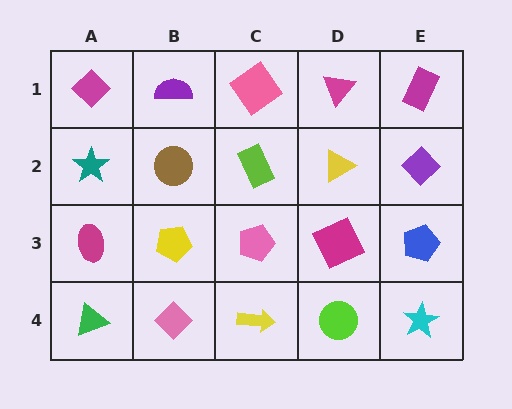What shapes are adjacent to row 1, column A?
A teal star (row 2, column A), a purple semicircle (row 1, column B).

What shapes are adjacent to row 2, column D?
A magenta triangle (row 1, column D), a magenta square (row 3, column D), a lime rectangle (row 2, column C), a purple diamond (row 2, column E).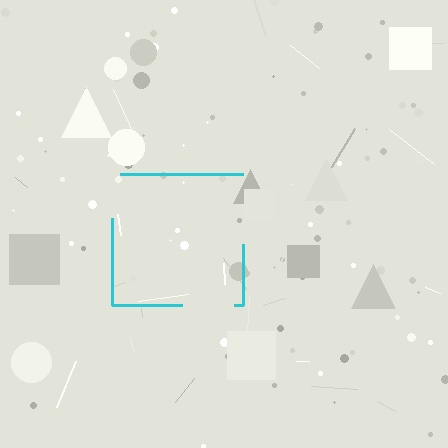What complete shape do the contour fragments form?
The contour fragments form a square.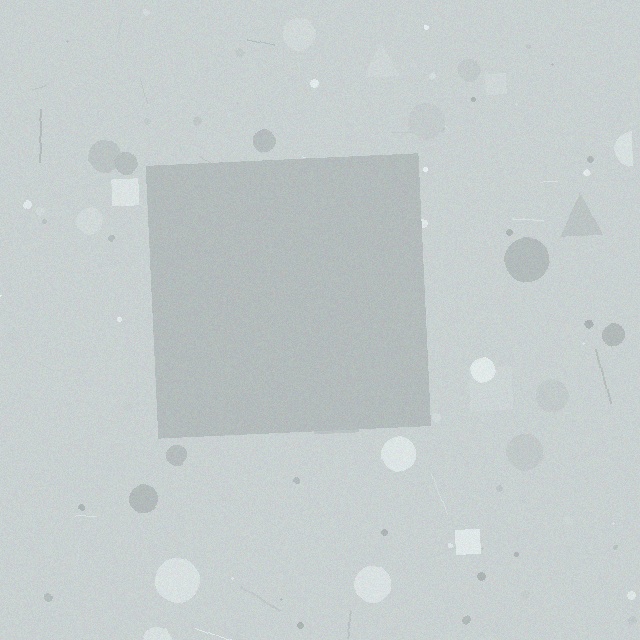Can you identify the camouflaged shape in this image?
The camouflaged shape is a square.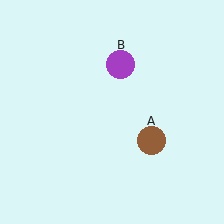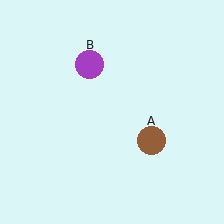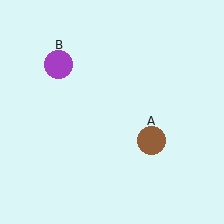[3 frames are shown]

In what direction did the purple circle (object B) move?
The purple circle (object B) moved left.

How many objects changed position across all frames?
1 object changed position: purple circle (object B).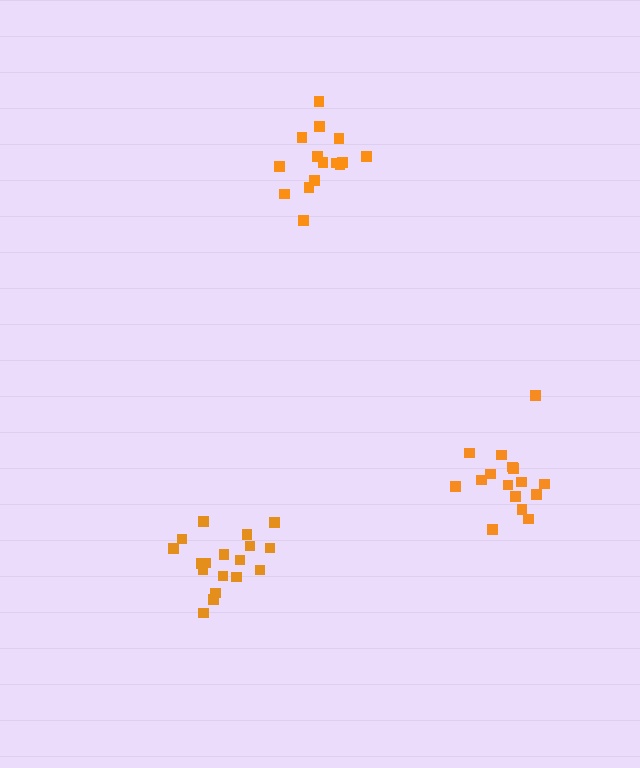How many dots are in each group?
Group 1: 15 dots, Group 2: 16 dots, Group 3: 18 dots (49 total).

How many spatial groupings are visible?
There are 3 spatial groupings.